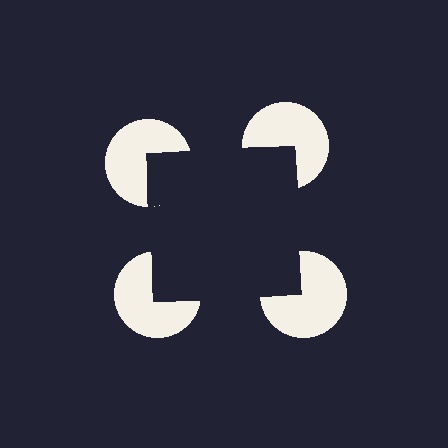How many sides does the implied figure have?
4 sides.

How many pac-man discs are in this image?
There are 4 — one at each vertex of the illusory square.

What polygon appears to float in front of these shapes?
An illusory square — its edges are inferred from the aligned wedge cuts in the pac-man discs, not physically drawn.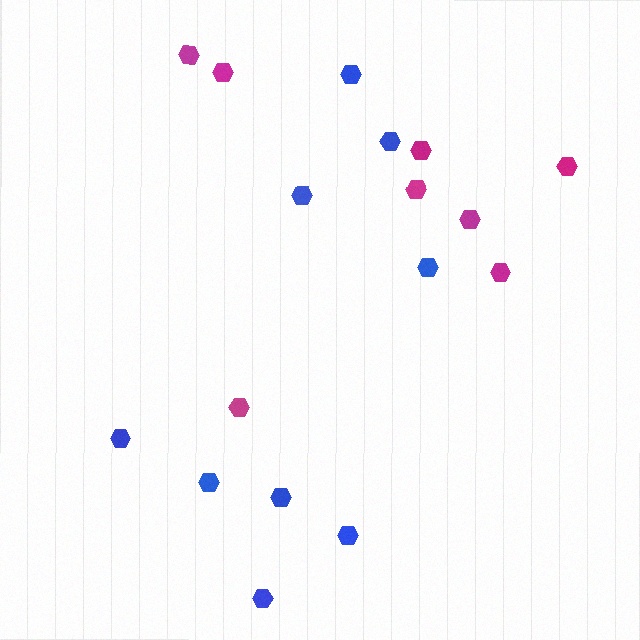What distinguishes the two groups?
There are 2 groups: one group of blue hexagons (9) and one group of magenta hexagons (8).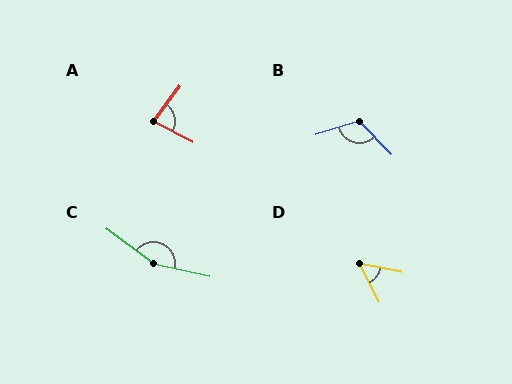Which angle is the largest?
C, at approximately 155 degrees.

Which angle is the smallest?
D, at approximately 51 degrees.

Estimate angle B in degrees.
Approximately 117 degrees.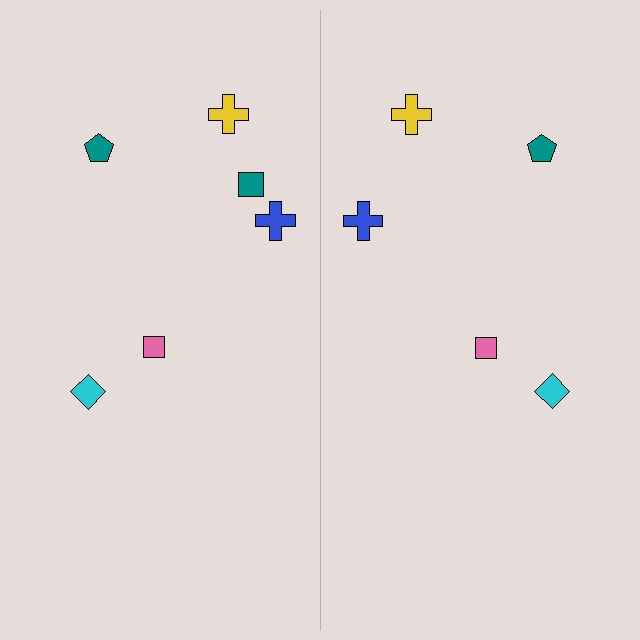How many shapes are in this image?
There are 11 shapes in this image.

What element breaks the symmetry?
A teal square is missing from the right side.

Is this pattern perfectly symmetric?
No, the pattern is not perfectly symmetric. A teal square is missing from the right side.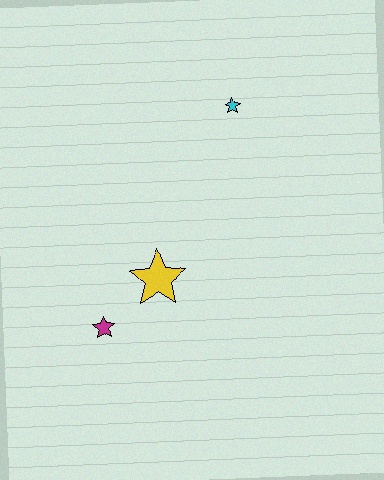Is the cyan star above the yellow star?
Yes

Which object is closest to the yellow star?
The magenta star is closest to the yellow star.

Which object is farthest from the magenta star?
The cyan star is farthest from the magenta star.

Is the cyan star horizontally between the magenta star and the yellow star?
No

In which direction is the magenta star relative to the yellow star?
The magenta star is to the left of the yellow star.